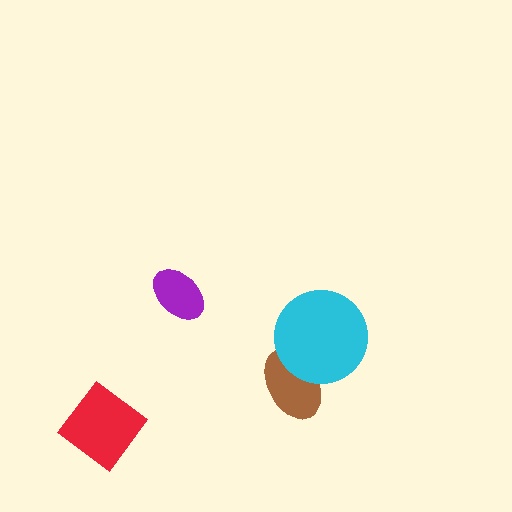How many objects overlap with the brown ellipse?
1 object overlaps with the brown ellipse.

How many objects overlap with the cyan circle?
1 object overlaps with the cyan circle.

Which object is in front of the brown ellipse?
The cyan circle is in front of the brown ellipse.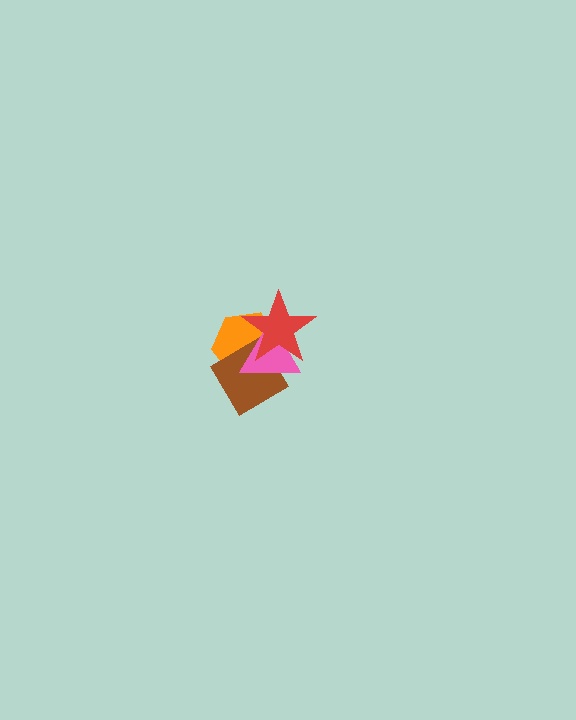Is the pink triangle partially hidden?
Yes, it is partially covered by another shape.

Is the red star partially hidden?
No, no other shape covers it.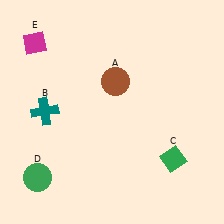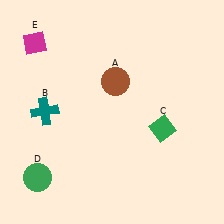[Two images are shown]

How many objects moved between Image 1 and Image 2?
1 object moved between the two images.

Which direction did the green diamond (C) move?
The green diamond (C) moved up.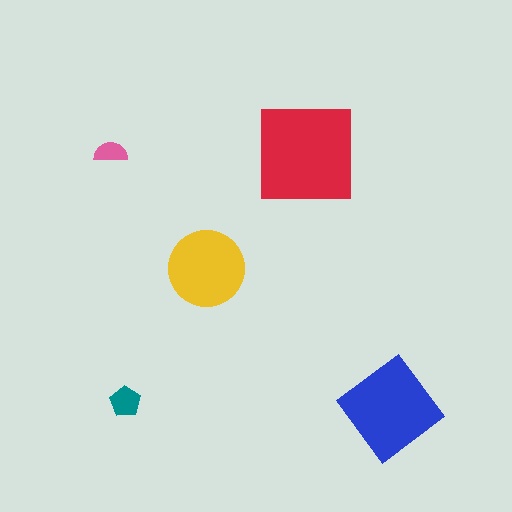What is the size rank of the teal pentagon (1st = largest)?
4th.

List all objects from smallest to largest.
The pink semicircle, the teal pentagon, the yellow circle, the blue diamond, the red square.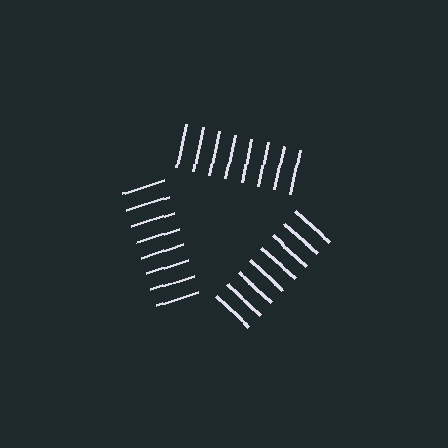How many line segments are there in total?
24 — 8 along each of the 3 edges.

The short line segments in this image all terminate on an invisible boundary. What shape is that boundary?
An illusory triangle — the line segments terminate on its edges but no continuous stroke is drawn.